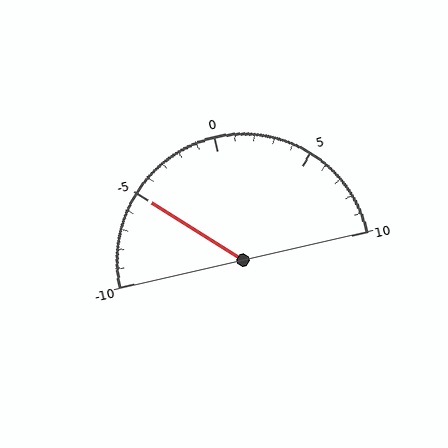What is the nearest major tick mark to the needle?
The nearest major tick mark is -5.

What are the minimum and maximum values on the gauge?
The gauge ranges from -10 to 10.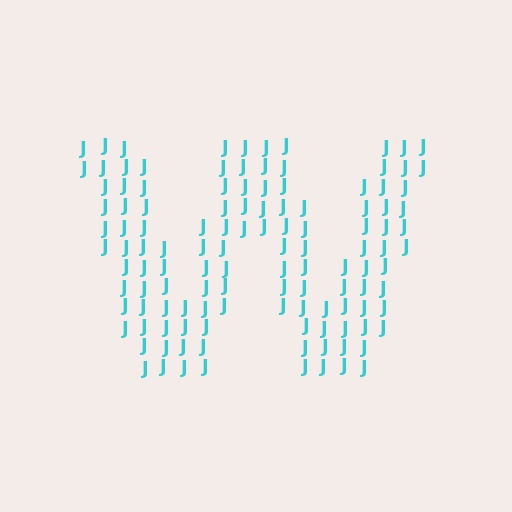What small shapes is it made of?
It is made of small letter J's.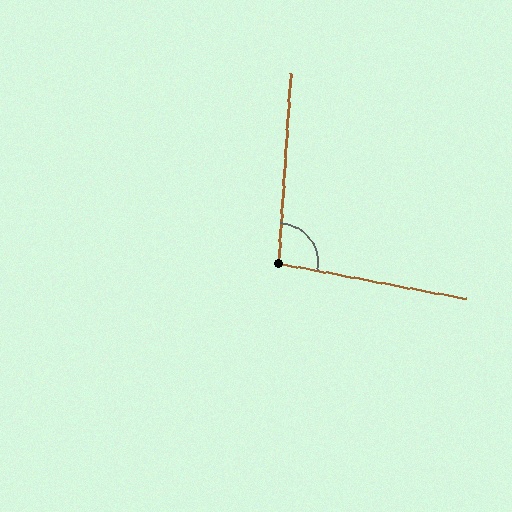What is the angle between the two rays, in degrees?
Approximately 97 degrees.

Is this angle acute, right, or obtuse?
It is obtuse.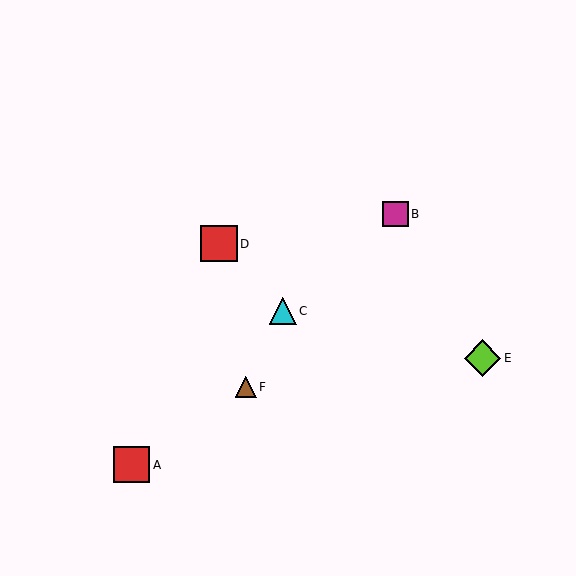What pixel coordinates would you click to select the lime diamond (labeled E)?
Click at (482, 358) to select the lime diamond E.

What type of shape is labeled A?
Shape A is a red square.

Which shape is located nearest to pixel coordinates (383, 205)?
The magenta square (labeled B) at (395, 214) is nearest to that location.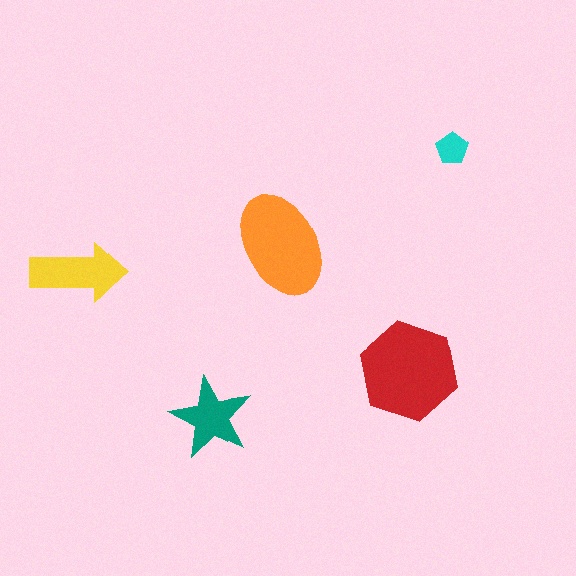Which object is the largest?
The red hexagon.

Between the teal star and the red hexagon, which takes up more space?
The red hexagon.